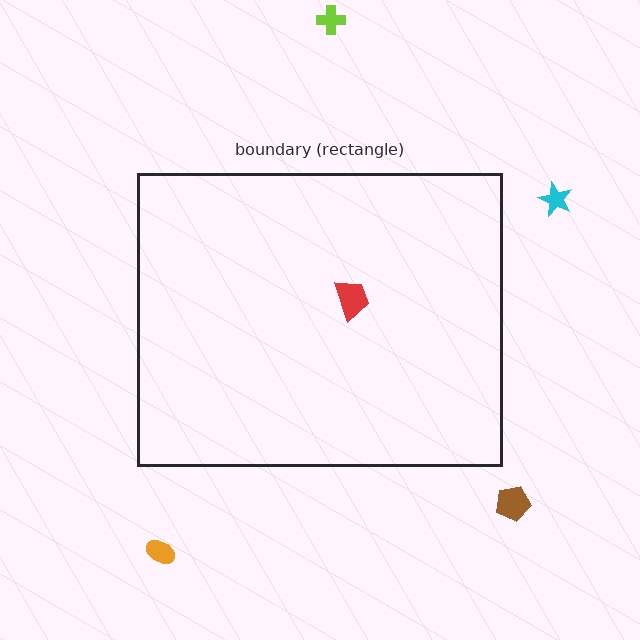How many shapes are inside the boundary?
1 inside, 4 outside.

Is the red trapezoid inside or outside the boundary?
Inside.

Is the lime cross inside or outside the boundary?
Outside.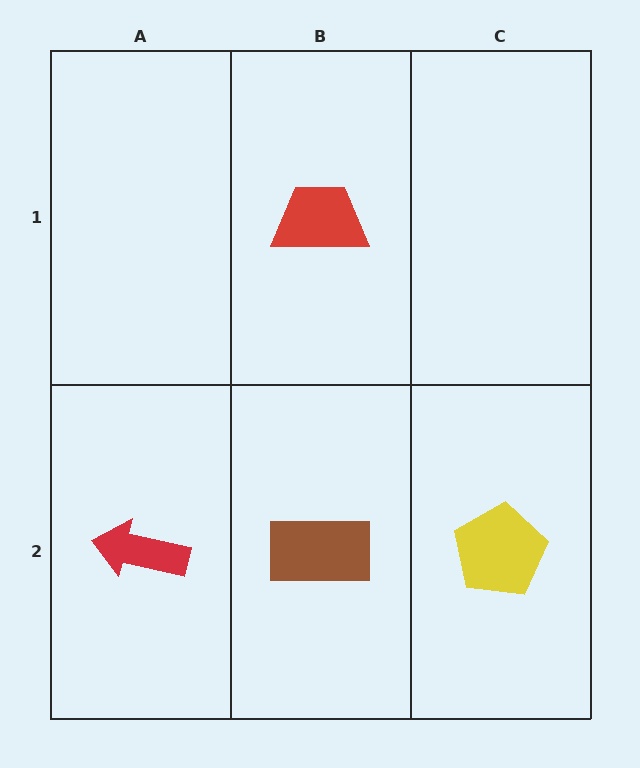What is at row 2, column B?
A brown rectangle.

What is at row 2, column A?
A red arrow.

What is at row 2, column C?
A yellow pentagon.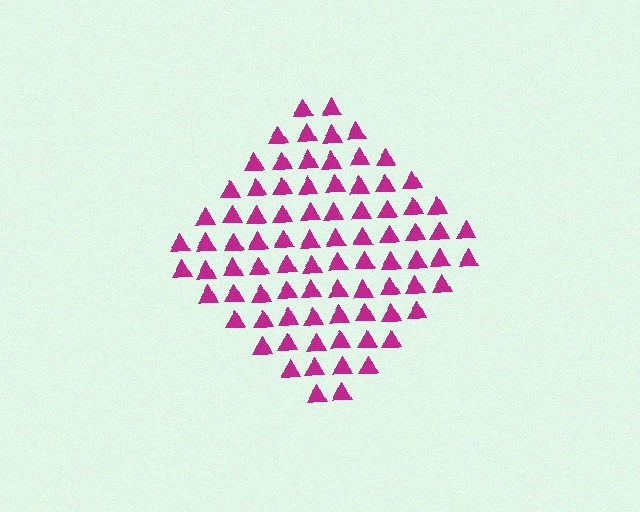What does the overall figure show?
The overall figure shows a diamond.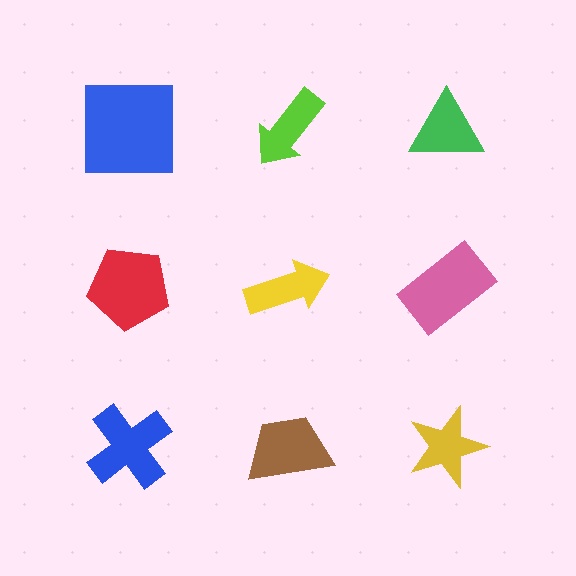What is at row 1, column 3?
A green triangle.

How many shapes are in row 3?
3 shapes.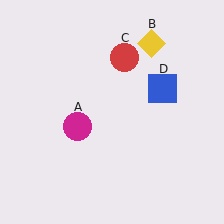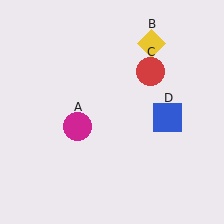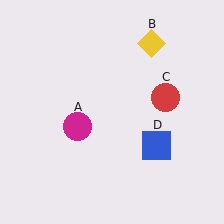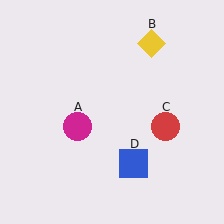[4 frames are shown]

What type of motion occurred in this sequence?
The red circle (object C), blue square (object D) rotated clockwise around the center of the scene.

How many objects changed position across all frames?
2 objects changed position: red circle (object C), blue square (object D).